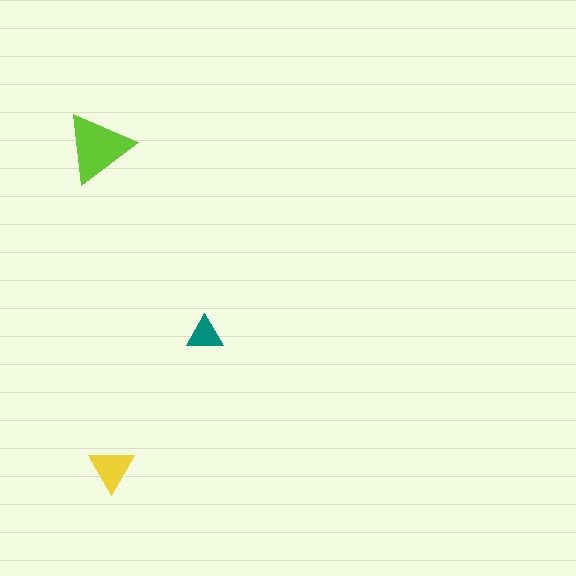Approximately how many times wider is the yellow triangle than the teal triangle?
About 1.5 times wider.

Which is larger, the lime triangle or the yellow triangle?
The lime one.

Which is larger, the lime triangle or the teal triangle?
The lime one.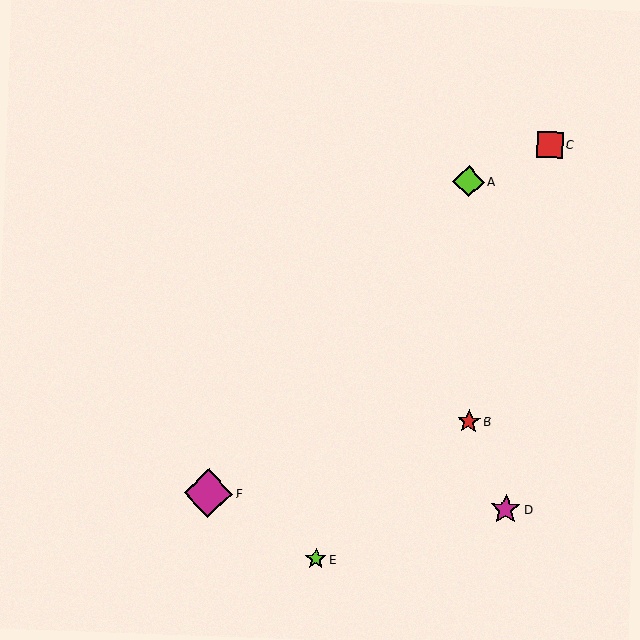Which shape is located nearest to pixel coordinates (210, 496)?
The magenta diamond (labeled F) at (208, 493) is nearest to that location.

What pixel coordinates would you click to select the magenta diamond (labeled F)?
Click at (208, 493) to select the magenta diamond F.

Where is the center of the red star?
The center of the red star is at (469, 421).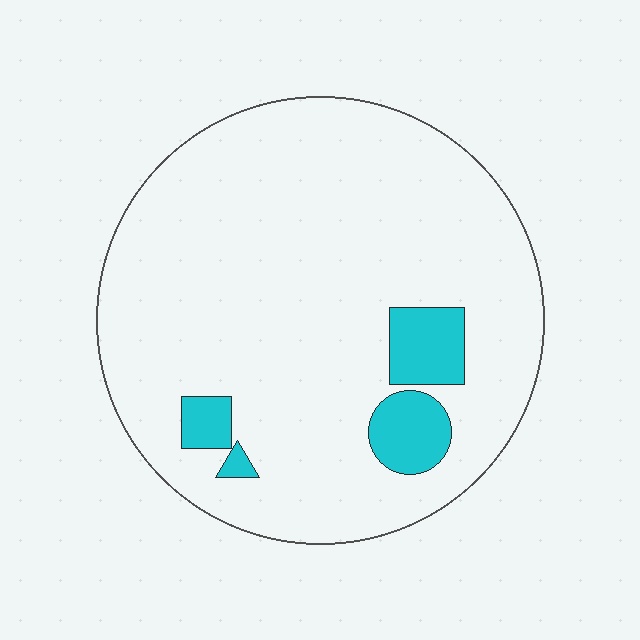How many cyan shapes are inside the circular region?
4.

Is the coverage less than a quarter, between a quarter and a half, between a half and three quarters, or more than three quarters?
Less than a quarter.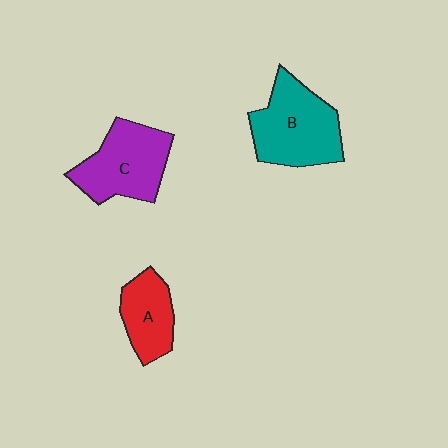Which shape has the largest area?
Shape B (teal).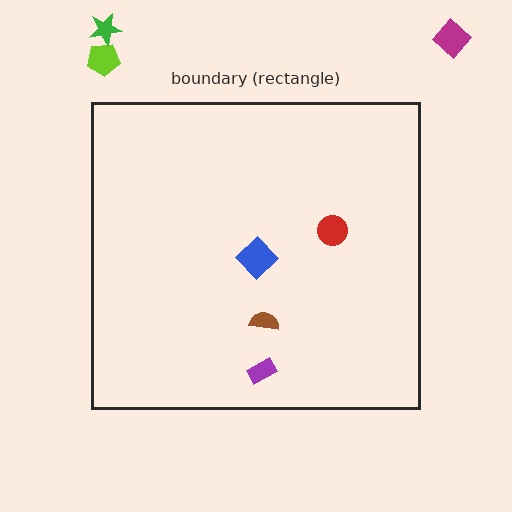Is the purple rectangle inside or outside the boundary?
Inside.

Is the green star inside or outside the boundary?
Outside.